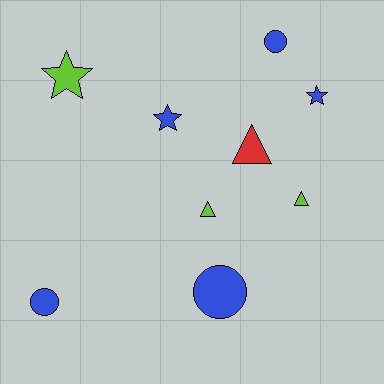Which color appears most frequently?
Blue, with 5 objects.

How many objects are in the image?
There are 9 objects.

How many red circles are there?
There are no red circles.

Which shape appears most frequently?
Circle, with 3 objects.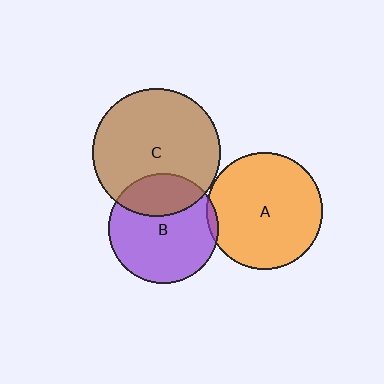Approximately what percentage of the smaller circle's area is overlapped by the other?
Approximately 30%.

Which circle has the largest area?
Circle C (brown).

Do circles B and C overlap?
Yes.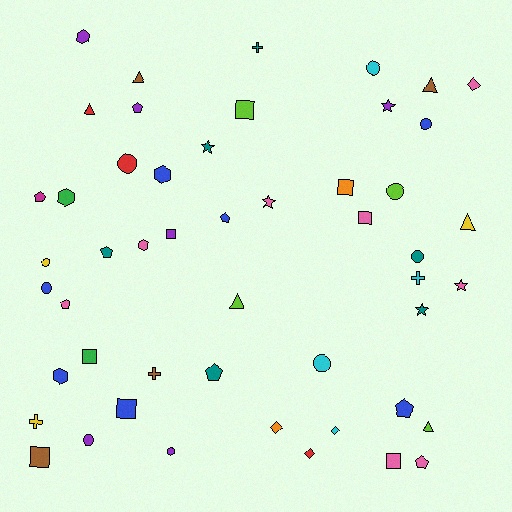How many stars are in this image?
There are 5 stars.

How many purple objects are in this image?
There are 6 purple objects.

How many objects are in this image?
There are 50 objects.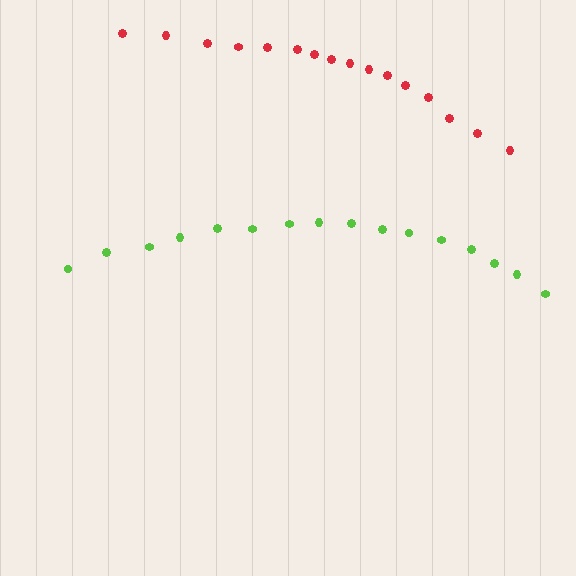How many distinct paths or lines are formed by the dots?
There are 2 distinct paths.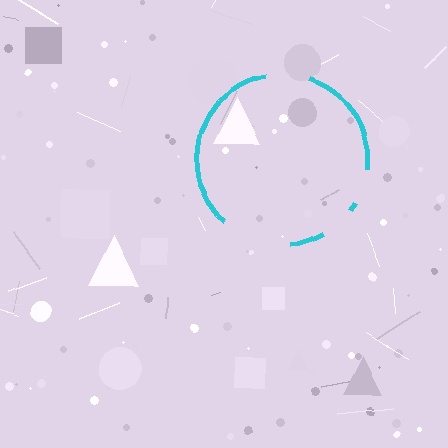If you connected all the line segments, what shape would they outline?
They would outline a circle.